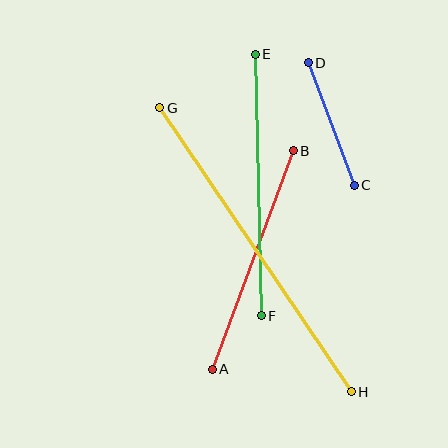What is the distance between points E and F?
The distance is approximately 262 pixels.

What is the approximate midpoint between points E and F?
The midpoint is at approximately (258, 185) pixels.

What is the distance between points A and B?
The distance is approximately 233 pixels.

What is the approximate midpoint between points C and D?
The midpoint is at approximately (331, 124) pixels.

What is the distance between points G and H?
The distance is approximately 343 pixels.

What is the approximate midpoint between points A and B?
The midpoint is at approximately (253, 260) pixels.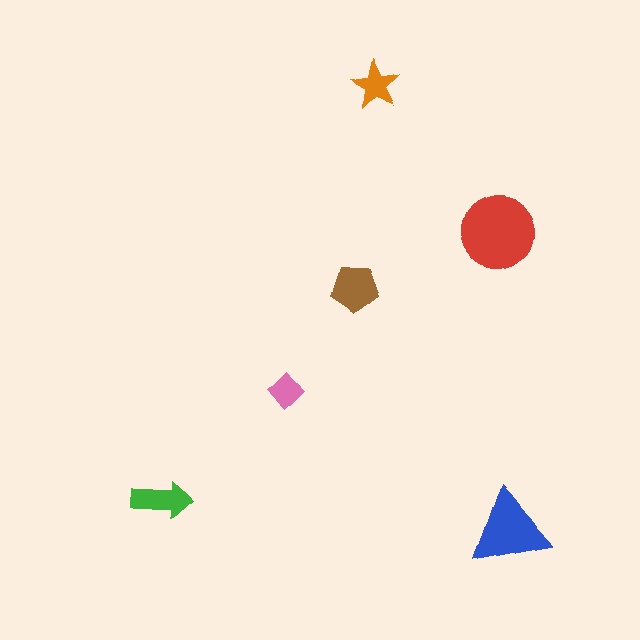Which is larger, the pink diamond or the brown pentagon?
The brown pentagon.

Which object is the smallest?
The pink diamond.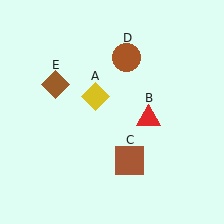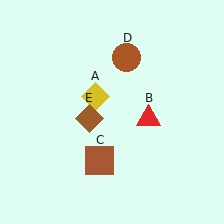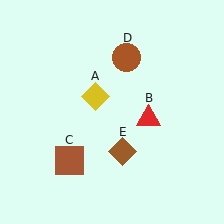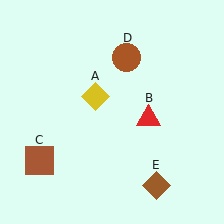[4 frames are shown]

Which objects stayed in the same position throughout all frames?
Yellow diamond (object A) and red triangle (object B) and brown circle (object D) remained stationary.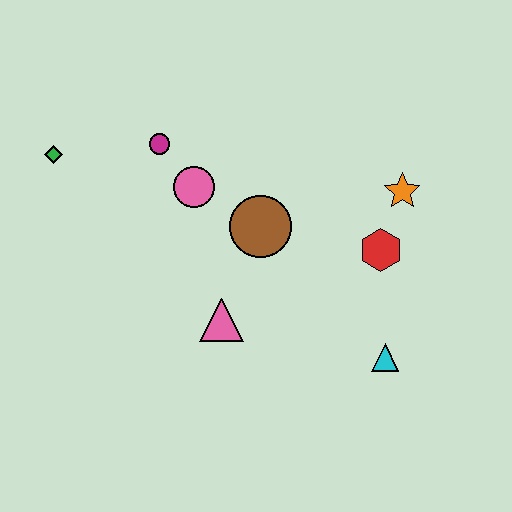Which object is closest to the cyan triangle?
The red hexagon is closest to the cyan triangle.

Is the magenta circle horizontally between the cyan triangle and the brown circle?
No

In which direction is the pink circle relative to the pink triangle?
The pink circle is above the pink triangle.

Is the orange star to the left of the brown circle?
No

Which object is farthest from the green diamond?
The cyan triangle is farthest from the green diamond.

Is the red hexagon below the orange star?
Yes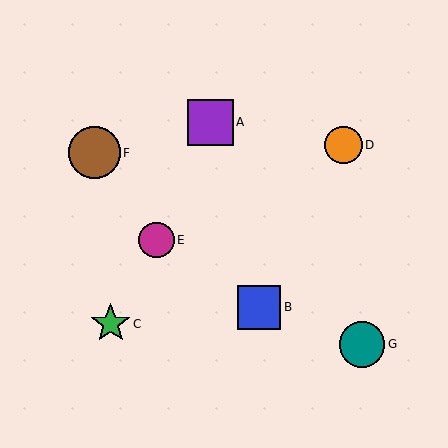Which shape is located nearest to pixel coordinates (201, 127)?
The purple square (labeled A) at (210, 122) is nearest to that location.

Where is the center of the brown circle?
The center of the brown circle is at (94, 153).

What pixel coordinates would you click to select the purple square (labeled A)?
Click at (210, 122) to select the purple square A.